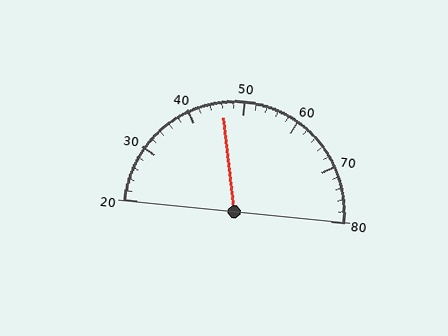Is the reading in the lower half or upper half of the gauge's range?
The reading is in the lower half of the range (20 to 80).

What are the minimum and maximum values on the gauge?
The gauge ranges from 20 to 80.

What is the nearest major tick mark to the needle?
The nearest major tick mark is 50.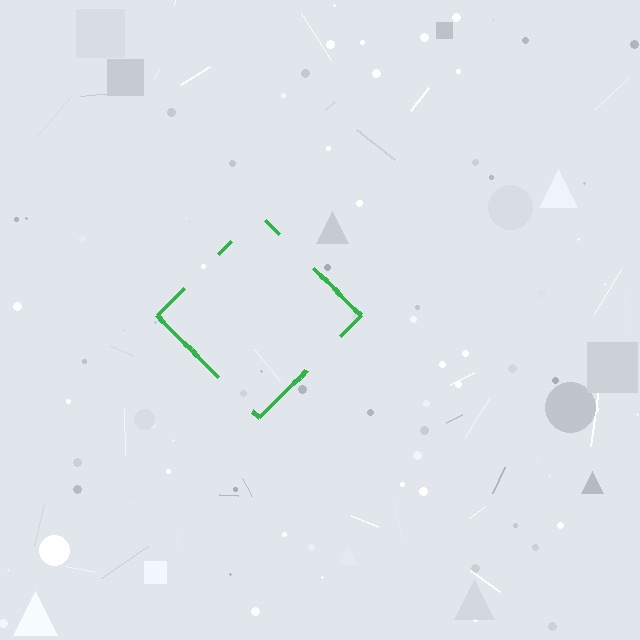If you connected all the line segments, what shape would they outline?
They would outline a diamond.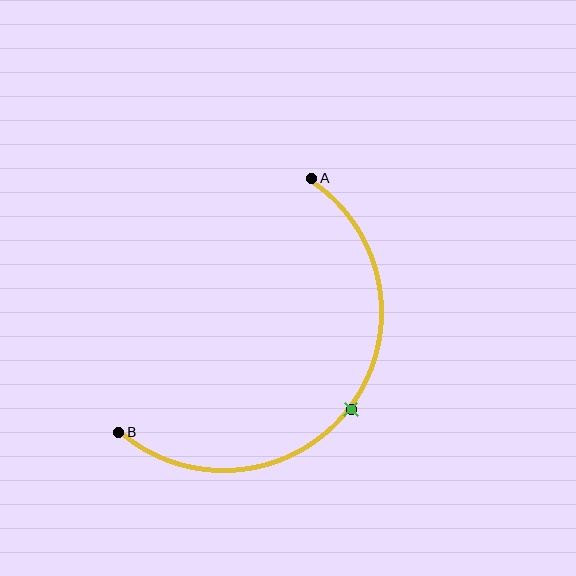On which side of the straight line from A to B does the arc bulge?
The arc bulges below and to the right of the straight line connecting A and B.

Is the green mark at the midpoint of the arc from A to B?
Yes. The green mark lies on the arc at equal arc-length from both A and B — it is the arc midpoint.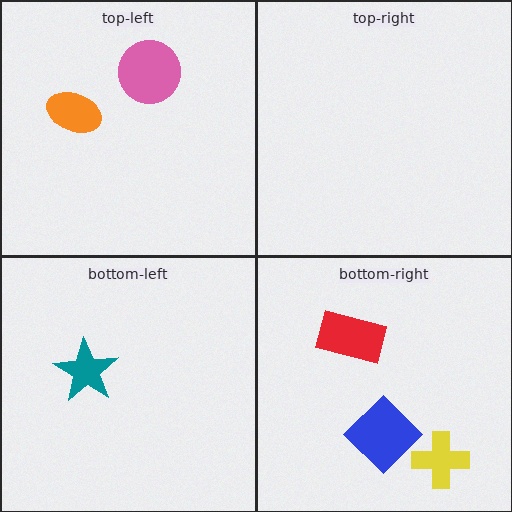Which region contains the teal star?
The bottom-left region.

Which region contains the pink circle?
The top-left region.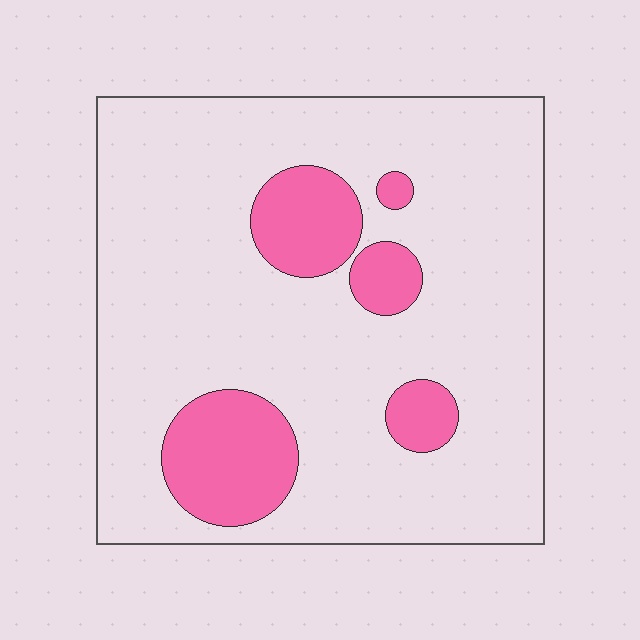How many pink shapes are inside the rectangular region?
5.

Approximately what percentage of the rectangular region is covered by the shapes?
Approximately 15%.